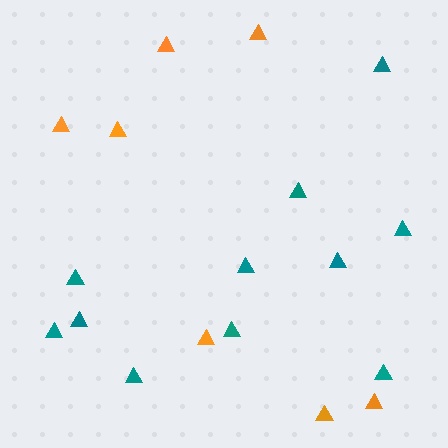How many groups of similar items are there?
There are 2 groups: one group of teal triangles (11) and one group of orange triangles (7).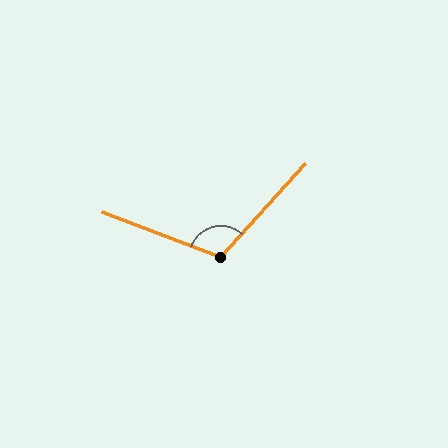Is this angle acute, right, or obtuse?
It is obtuse.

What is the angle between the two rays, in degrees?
Approximately 111 degrees.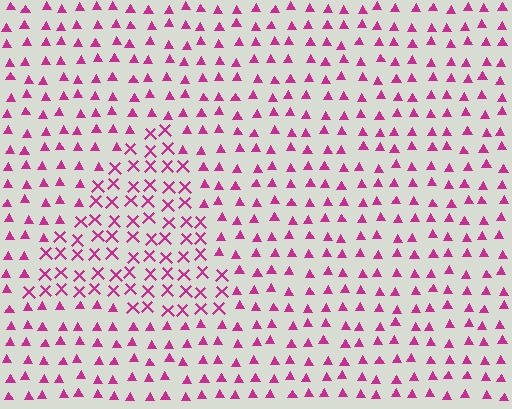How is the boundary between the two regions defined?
The boundary is defined by a change in element shape: X marks inside vs. triangles outside. All elements share the same color and spacing.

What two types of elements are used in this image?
The image uses X marks inside the triangle region and triangles outside it.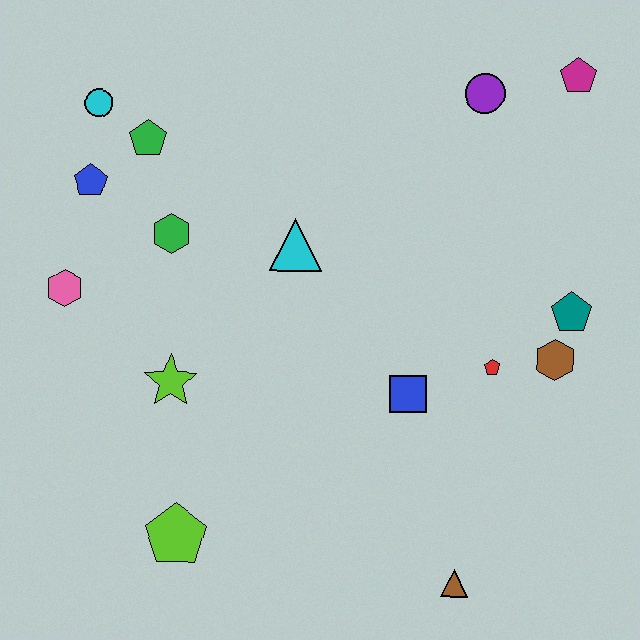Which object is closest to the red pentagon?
The brown hexagon is closest to the red pentagon.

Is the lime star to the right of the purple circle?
No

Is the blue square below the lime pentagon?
No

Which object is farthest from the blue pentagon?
The brown triangle is farthest from the blue pentagon.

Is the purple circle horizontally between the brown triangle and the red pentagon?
Yes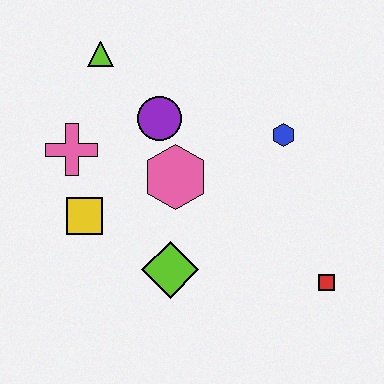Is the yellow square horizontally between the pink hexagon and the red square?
No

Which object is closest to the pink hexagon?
The purple circle is closest to the pink hexagon.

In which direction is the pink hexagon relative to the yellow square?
The pink hexagon is to the right of the yellow square.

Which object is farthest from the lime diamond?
The lime triangle is farthest from the lime diamond.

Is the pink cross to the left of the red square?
Yes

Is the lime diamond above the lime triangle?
No